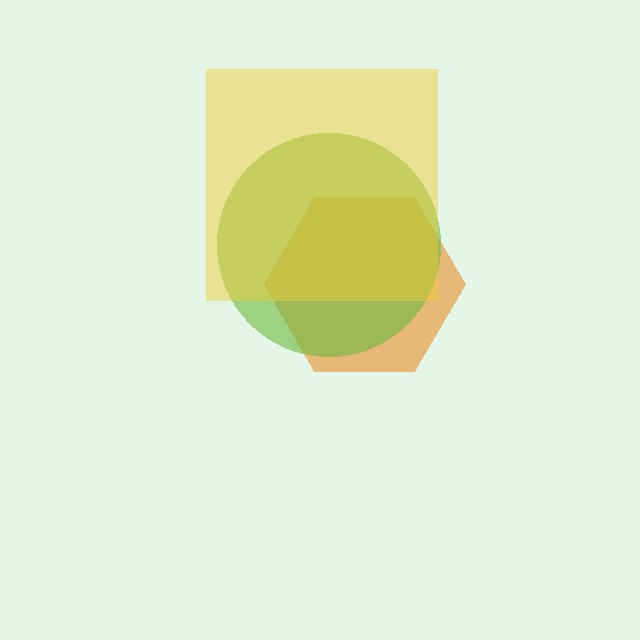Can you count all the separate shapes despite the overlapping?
Yes, there are 3 separate shapes.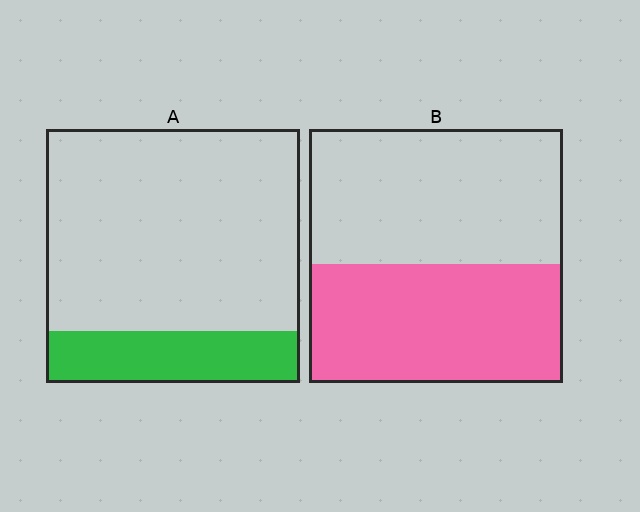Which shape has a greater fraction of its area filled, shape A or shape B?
Shape B.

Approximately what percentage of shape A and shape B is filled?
A is approximately 20% and B is approximately 45%.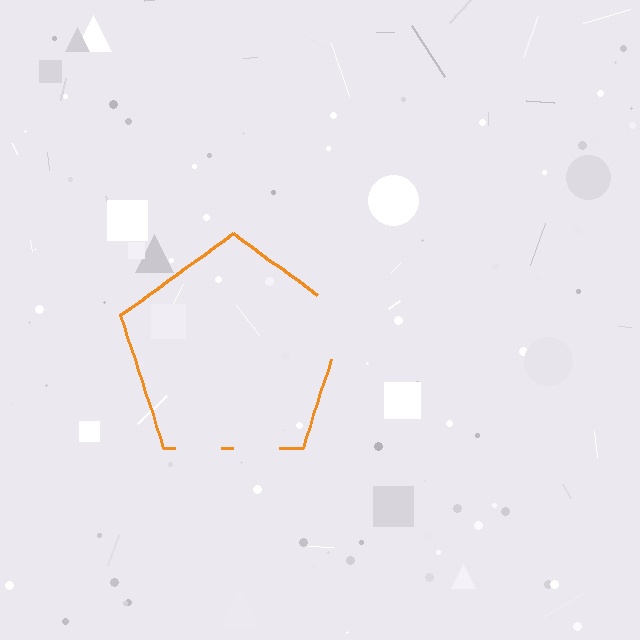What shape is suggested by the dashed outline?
The dashed outline suggests a pentagon.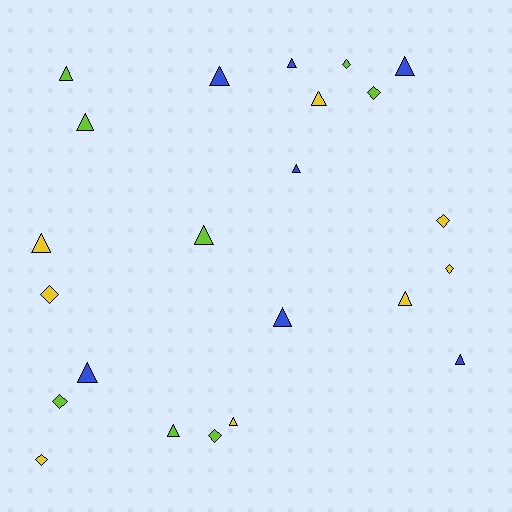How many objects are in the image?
There are 23 objects.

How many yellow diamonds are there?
There are 4 yellow diamonds.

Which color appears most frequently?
Yellow, with 8 objects.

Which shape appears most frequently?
Triangle, with 15 objects.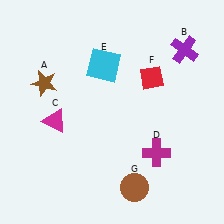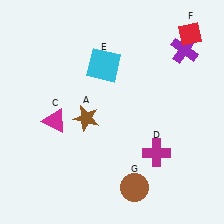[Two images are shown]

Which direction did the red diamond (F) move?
The red diamond (F) moved up.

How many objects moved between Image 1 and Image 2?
2 objects moved between the two images.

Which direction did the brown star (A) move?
The brown star (A) moved right.